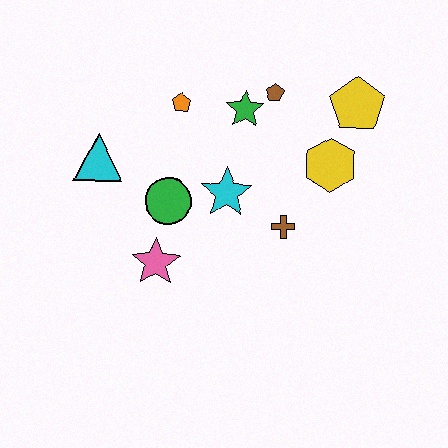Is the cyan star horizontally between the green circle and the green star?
Yes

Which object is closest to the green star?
The brown pentagon is closest to the green star.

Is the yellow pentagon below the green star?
No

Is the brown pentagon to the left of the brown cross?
Yes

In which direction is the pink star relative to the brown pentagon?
The pink star is below the brown pentagon.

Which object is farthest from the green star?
The pink star is farthest from the green star.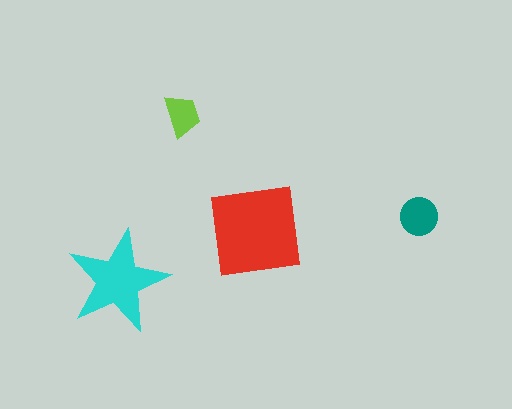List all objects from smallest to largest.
The lime trapezoid, the teal circle, the cyan star, the red square.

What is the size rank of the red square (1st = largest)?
1st.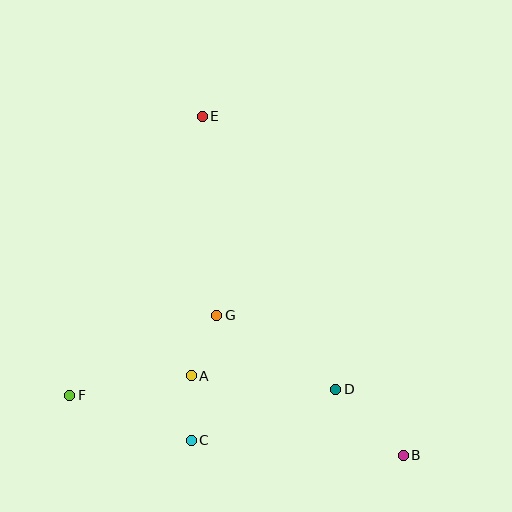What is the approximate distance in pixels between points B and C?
The distance between B and C is approximately 213 pixels.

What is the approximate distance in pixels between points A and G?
The distance between A and G is approximately 66 pixels.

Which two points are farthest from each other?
Points B and E are farthest from each other.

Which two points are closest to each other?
Points A and C are closest to each other.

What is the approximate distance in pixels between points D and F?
The distance between D and F is approximately 266 pixels.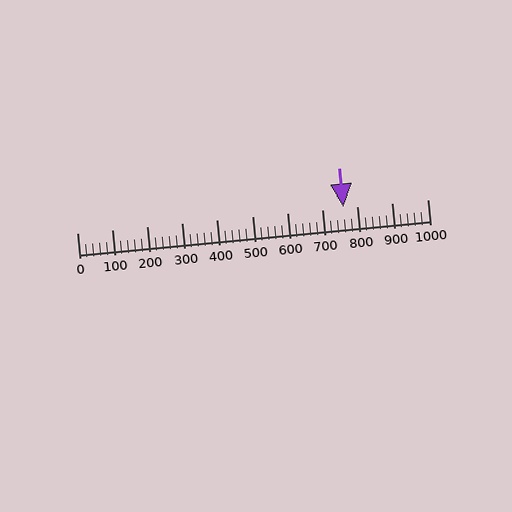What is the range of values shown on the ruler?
The ruler shows values from 0 to 1000.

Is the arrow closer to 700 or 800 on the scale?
The arrow is closer to 800.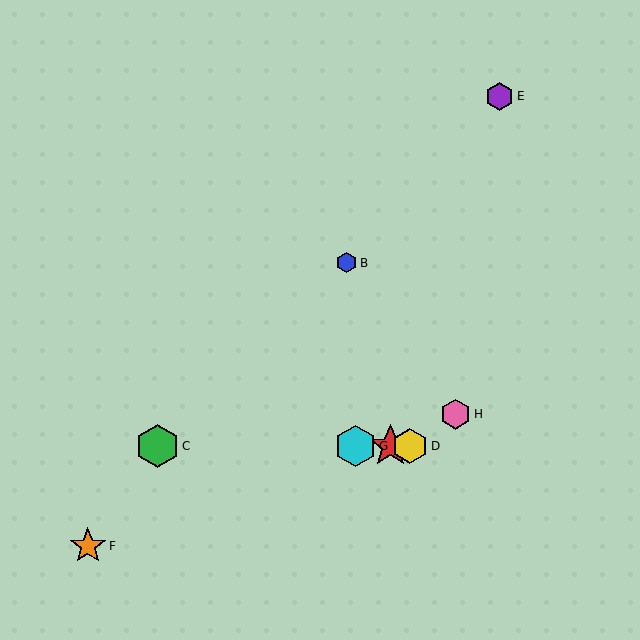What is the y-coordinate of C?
Object C is at y≈446.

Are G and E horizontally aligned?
No, G is at y≈446 and E is at y≈96.